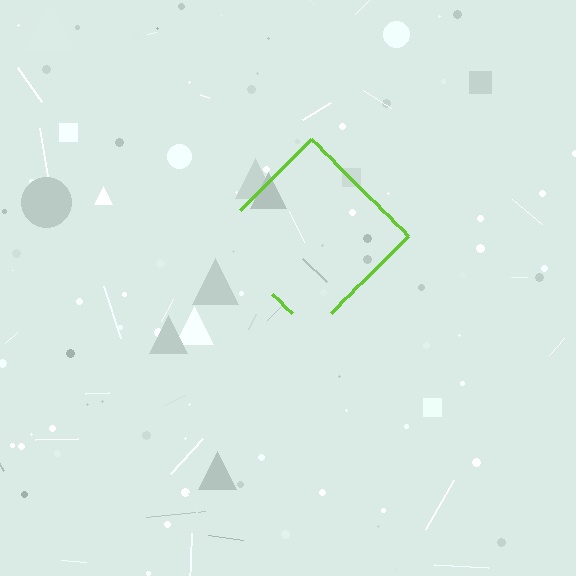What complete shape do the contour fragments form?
The contour fragments form a diamond.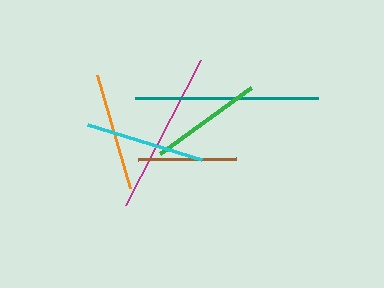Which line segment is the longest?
The teal line is the longest at approximately 183 pixels.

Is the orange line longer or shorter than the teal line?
The teal line is longer than the orange line.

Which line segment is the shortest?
The brown line is the shortest at approximately 98 pixels.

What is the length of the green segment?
The green segment is approximately 113 pixels long.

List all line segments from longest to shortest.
From longest to shortest: teal, magenta, cyan, orange, green, brown.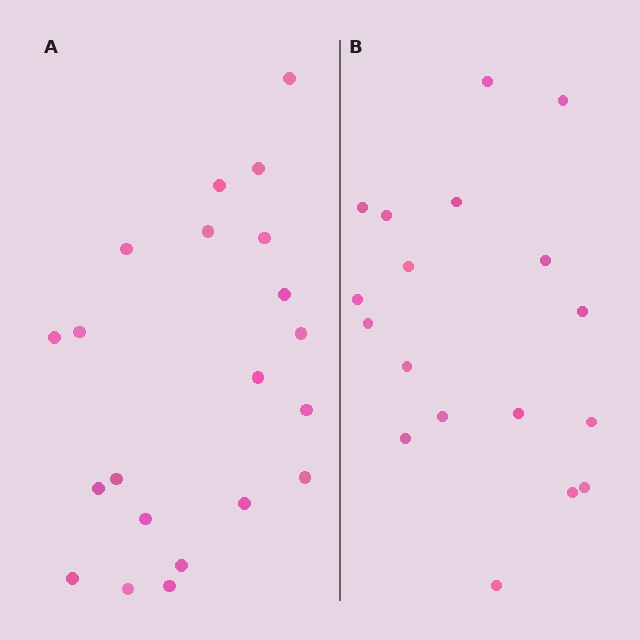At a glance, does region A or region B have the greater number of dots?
Region A (the left region) has more dots.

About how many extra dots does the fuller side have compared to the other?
Region A has just a few more — roughly 2 or 3 more dots than region B.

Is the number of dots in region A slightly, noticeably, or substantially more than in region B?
Region A has only slightly more — the two regions are fairly close. The ratio is roughly 1.2 to 1.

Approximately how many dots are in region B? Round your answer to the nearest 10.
About 20 dots. (The exact count is 18, which rounds to 20.)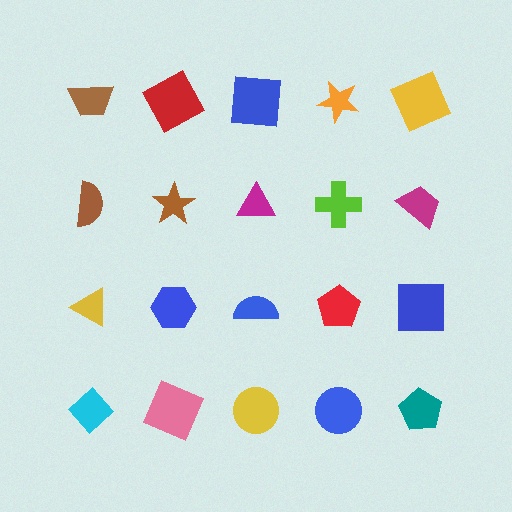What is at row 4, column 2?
A pink square.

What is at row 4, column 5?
A teal pentagon.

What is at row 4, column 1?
A cyan diamond.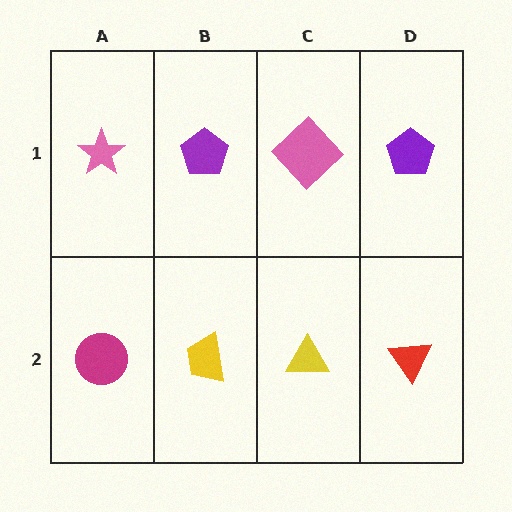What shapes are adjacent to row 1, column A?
A magenta circle (row 2, column A), a purple pentagon (row 1, column B).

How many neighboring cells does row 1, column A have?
2.